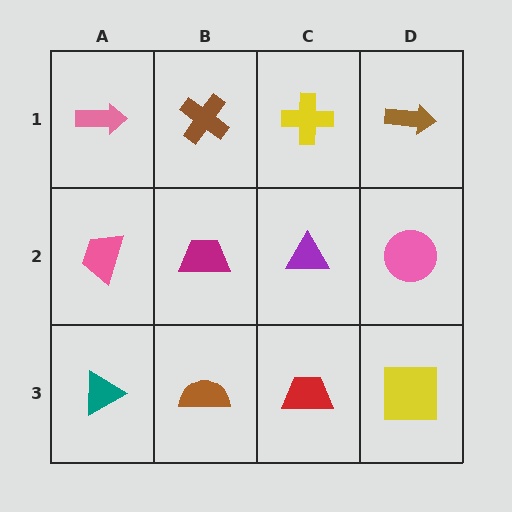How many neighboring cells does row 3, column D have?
2.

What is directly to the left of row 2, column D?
A purple triangle.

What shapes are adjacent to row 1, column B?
A magenta trapezoid (row 2, column B), a pink arrow (row 1, column A), a yellow cross (row 1, column C).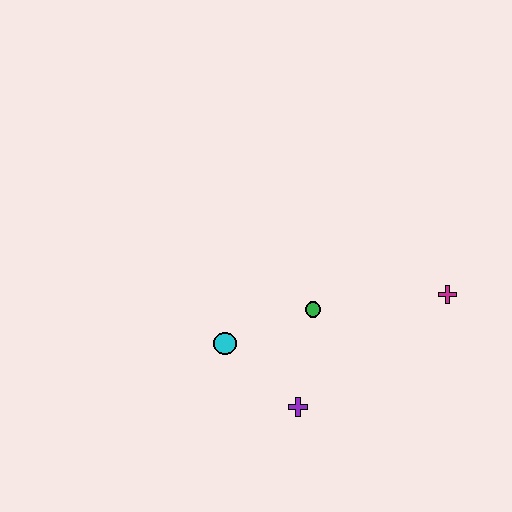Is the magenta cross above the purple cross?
Yes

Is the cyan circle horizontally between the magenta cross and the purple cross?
No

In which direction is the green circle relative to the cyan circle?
The green circle is to the right of the cyan circle.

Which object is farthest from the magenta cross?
The cyan circle is farthest from the magenta cross.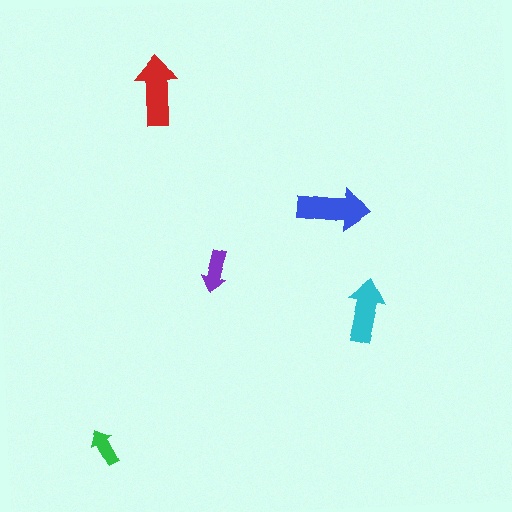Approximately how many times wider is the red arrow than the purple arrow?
About 1.5 times wider.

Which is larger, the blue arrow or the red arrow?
The blue one.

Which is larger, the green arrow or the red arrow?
The red one.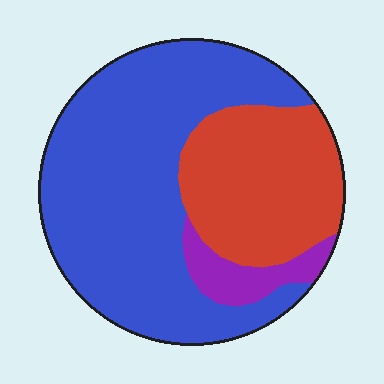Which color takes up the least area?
Purple, at roughly 10%.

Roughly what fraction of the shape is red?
Red takes up about one third (1/3) of the shape.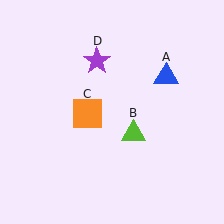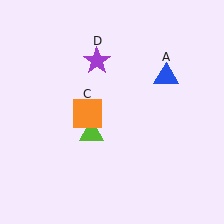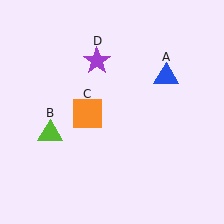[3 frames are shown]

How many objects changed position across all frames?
1 object changed position: lime triangle (object B).